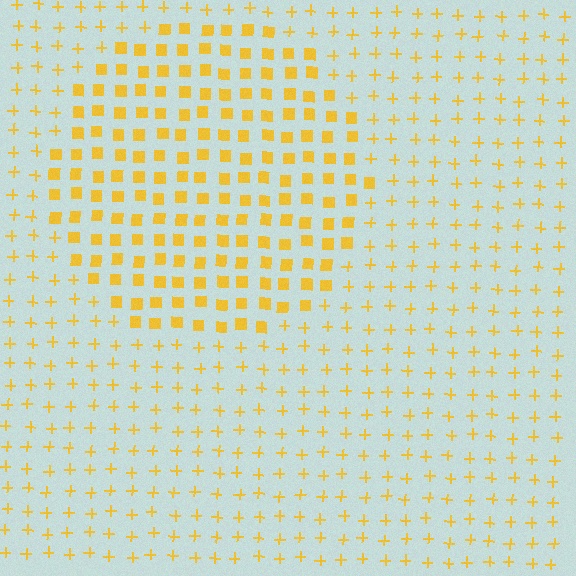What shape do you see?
I see a circle.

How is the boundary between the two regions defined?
The boundary is defined by a change in element shape: squares inside vs. plus signs outside. All elements share the same color and spacing.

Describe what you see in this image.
The image is filled with small yellow elements arranged in a uniform grid. A circle-shaped region contains squares, while the surrounding area contains plus signs. The boundary is defined purely by the change in element shape.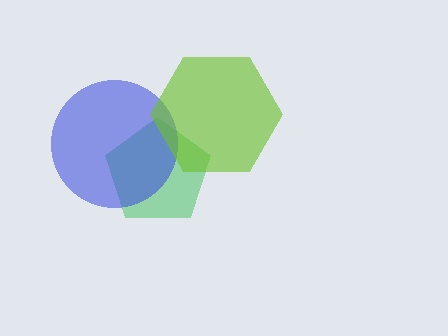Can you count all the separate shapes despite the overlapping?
Yes, there are 3 separate shapes.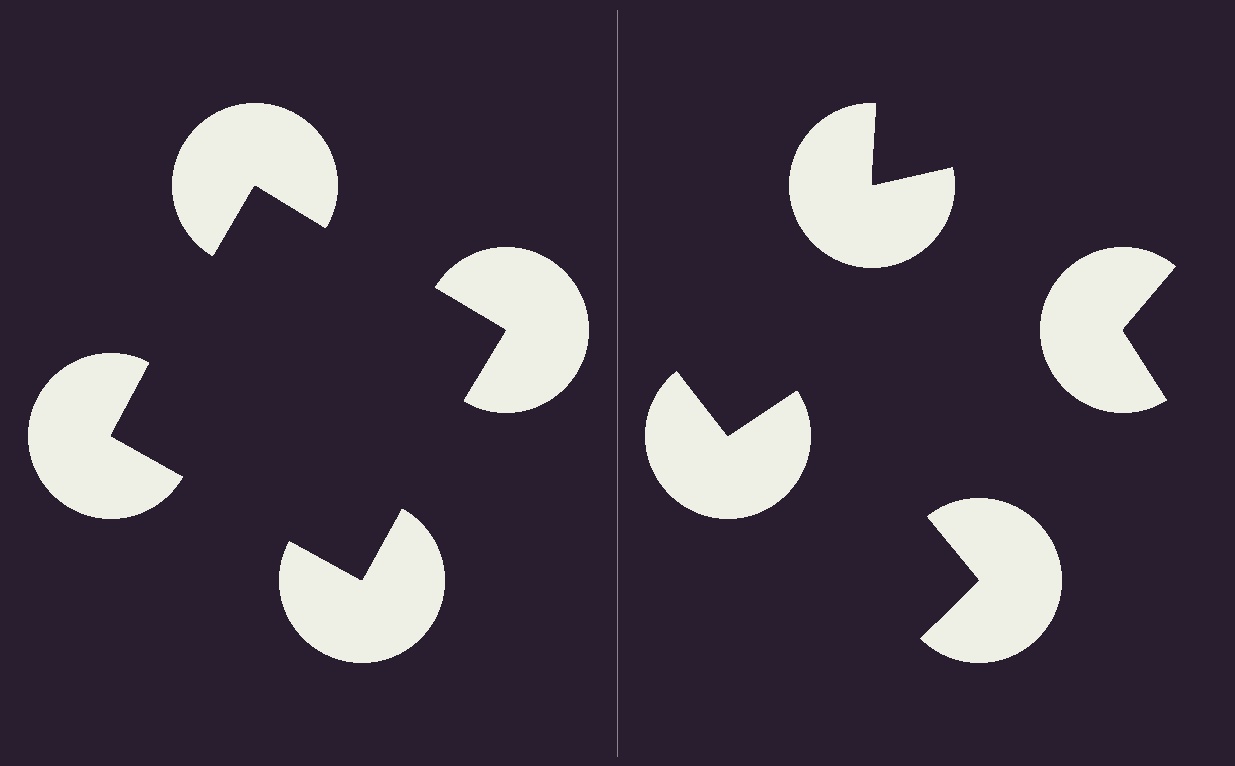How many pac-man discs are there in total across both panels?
8 — 4 on each side.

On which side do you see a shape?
An illusory square appears on the left side. On the right side the wedge cuts are rotated, so no coherent shape forms.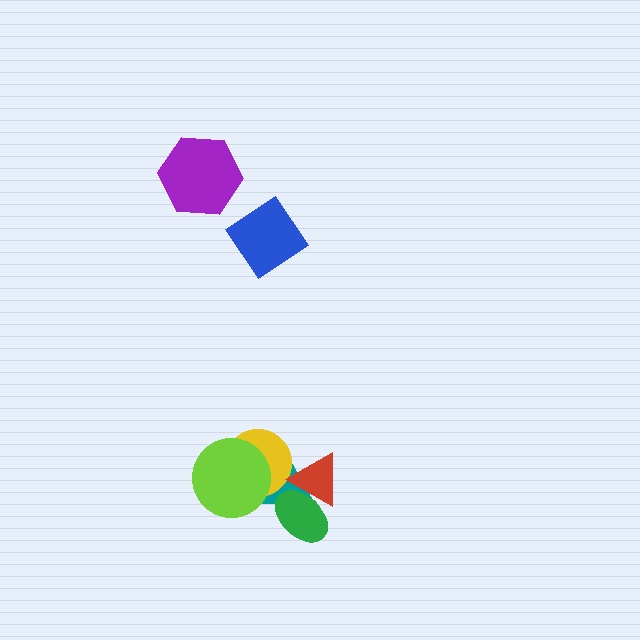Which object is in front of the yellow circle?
The lime circle is in front of the yellow circle.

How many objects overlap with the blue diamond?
0 objects overlap with the blue diamond.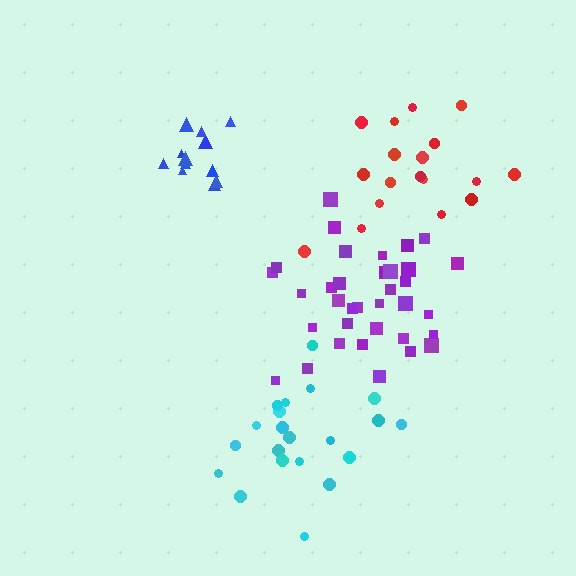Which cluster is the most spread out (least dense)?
Cyan.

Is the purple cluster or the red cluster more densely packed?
Purple.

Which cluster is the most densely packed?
Blue.